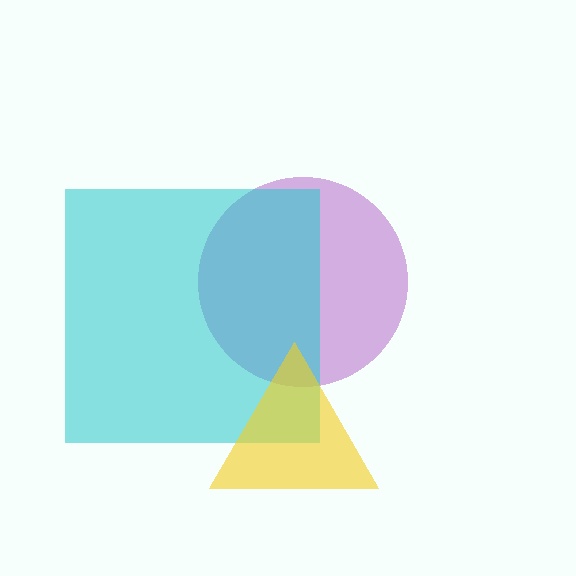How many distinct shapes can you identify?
There are 3 distinct shapes: a purple circle, a cyan square, a yellow triangle.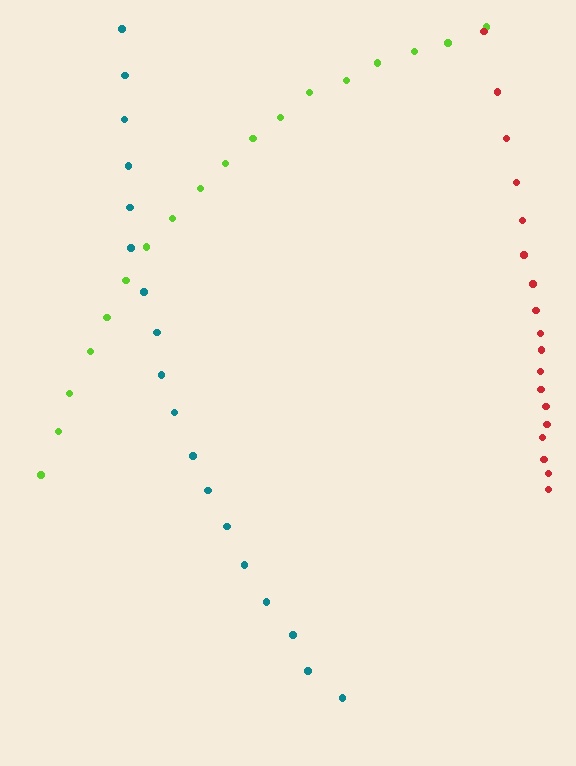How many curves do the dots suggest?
There are 3 distinct paths.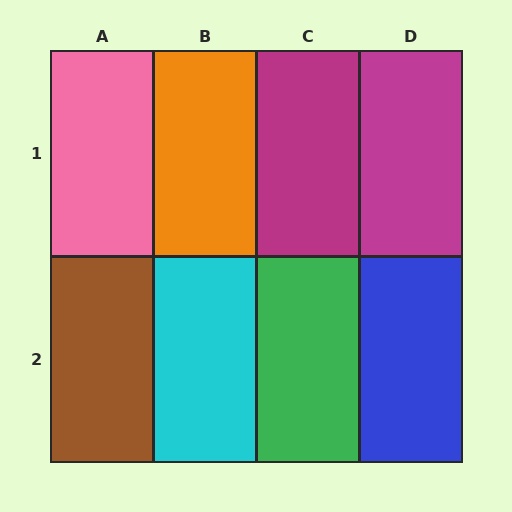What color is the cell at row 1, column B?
Orange.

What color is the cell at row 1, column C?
Magenta.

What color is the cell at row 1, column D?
Magenta.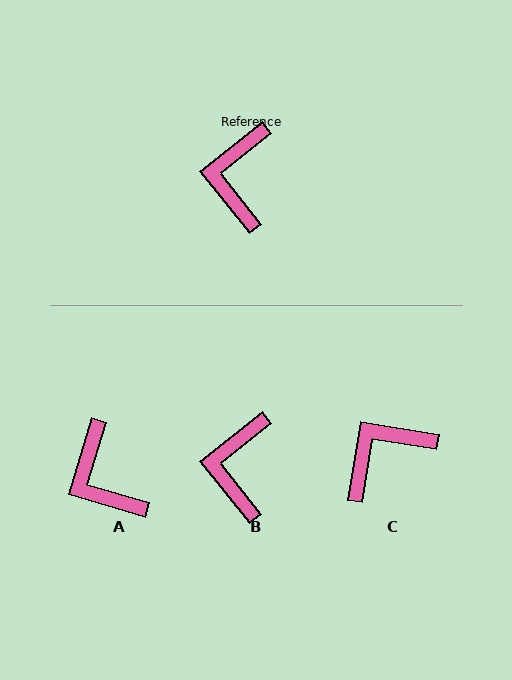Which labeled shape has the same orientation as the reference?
B.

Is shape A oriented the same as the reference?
No, it is off by about 34 degrees.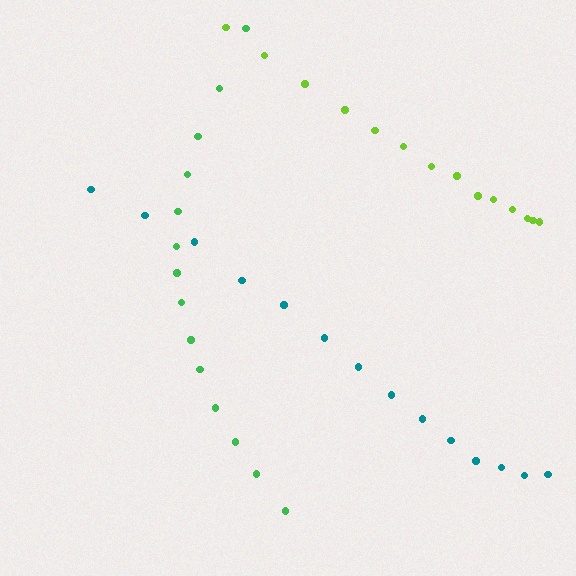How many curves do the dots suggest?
There are 3 distinct paths.